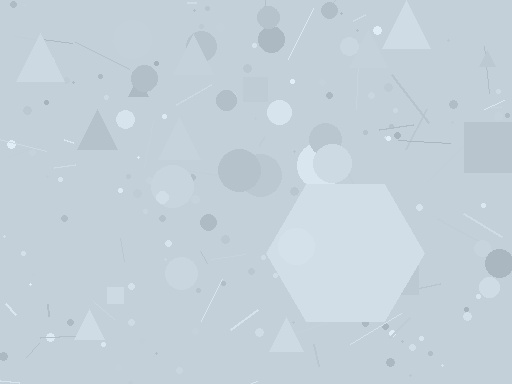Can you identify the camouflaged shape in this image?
The camouflaged shape is a hexagon.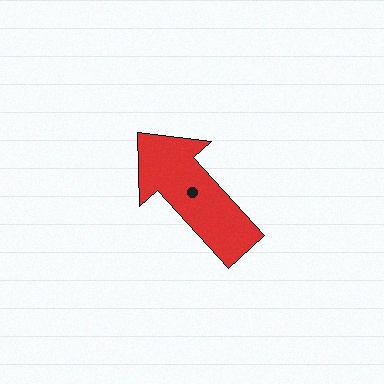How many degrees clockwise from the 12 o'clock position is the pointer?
Approximately 317 degrees.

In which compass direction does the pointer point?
Northwest.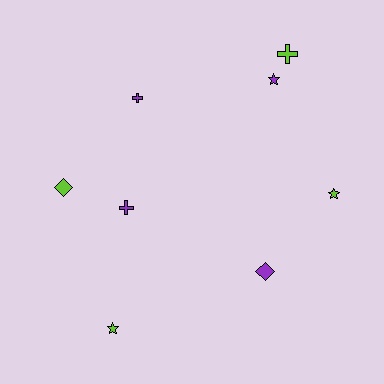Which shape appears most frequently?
Star, with 3 objects.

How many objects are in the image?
There are 8 objects.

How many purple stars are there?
There is 1 purple star.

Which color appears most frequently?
Lime, with 4 objects.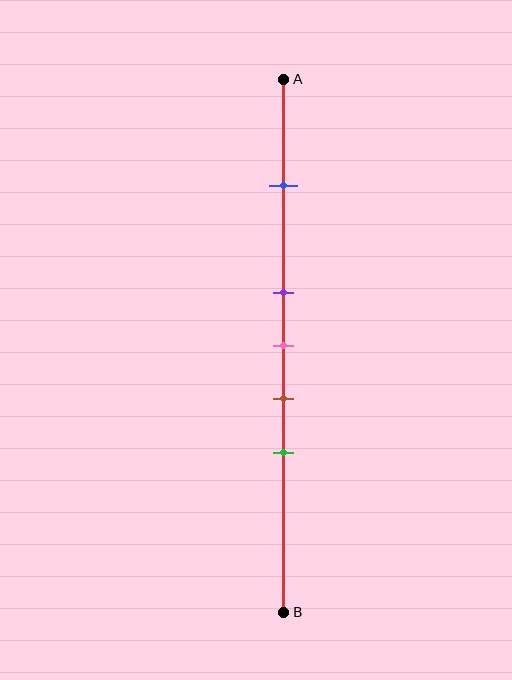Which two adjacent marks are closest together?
The purple and pink marks are the closest adjacent pair.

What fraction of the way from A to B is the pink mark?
The pink mark is approximately 50% (0.5) of the way from A to B.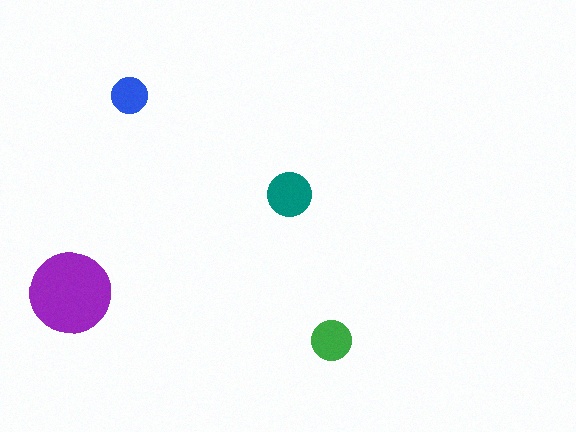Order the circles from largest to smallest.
the purple one, the teal one, the green one, the blue one.